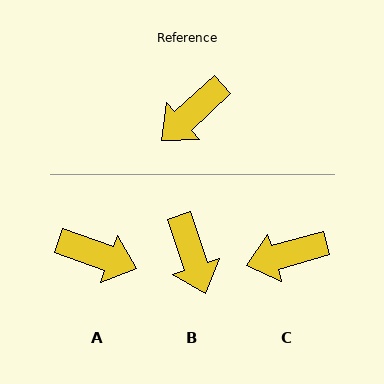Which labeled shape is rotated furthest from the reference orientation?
A, about 118 degrees away.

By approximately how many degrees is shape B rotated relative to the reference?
Approximately 66 degrees counter-clockwise.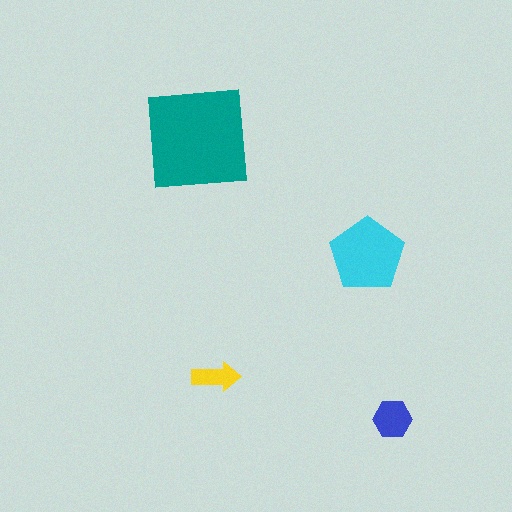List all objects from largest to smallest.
The teal square, the cyan pentagon, the blue hexagon, the yellow arrow.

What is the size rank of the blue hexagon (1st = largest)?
3rd.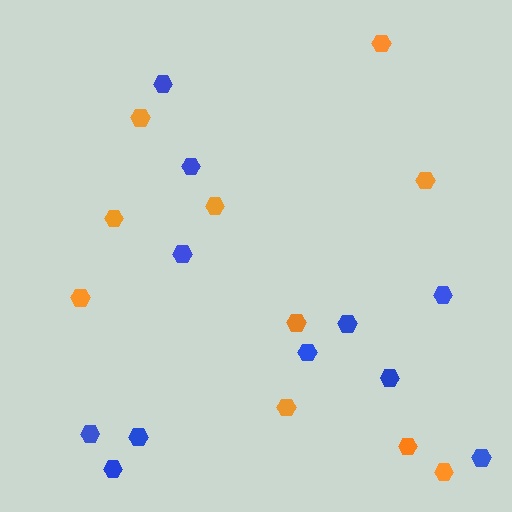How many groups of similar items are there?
There are 2 groups: one group of blue hexagons (11) and one group of orange hexagons (10).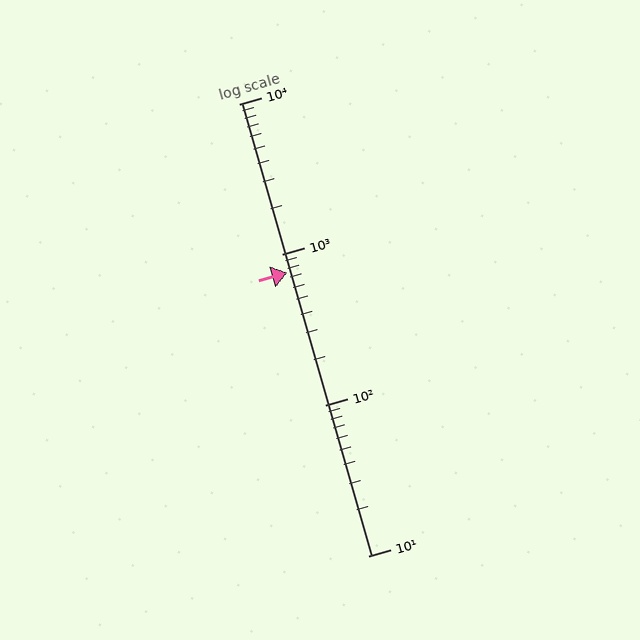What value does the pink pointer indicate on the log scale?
The pointer indicates approximately 760.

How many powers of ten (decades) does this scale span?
The scale spans 3 decades, from 10 to 10000.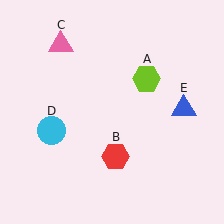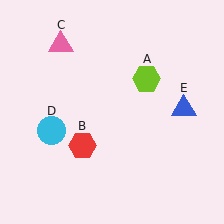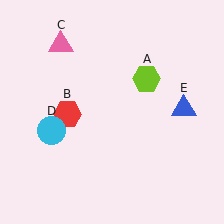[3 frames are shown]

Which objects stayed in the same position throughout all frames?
Lime hexagon (object A) and pink triangle (object C) and cyan circle (object D) and blue triangle (object E) remained stationary.